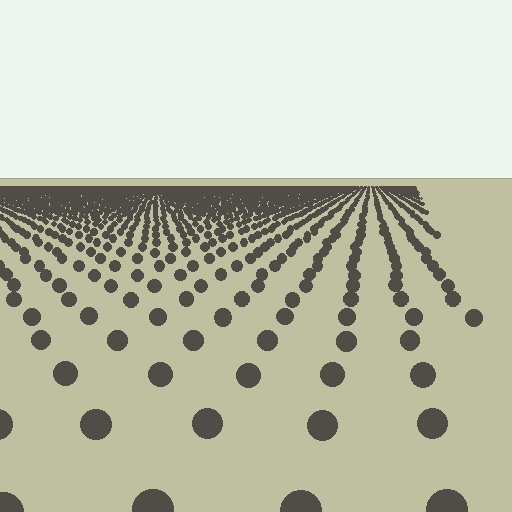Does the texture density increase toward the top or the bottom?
Density increases toward the top.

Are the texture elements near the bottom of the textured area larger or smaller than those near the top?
Larger. Near the bottom, elements are closer to the viewer and appear at a bigger on-screen size.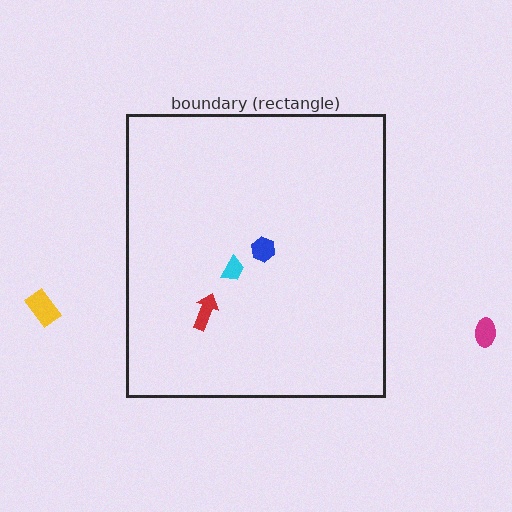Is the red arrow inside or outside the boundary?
Inside.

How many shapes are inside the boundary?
3 inside, 2 outside.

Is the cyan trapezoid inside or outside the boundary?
Inside.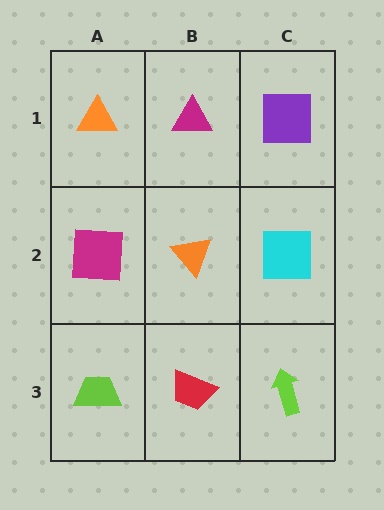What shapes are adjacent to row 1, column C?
A cyan square (row 2, column C), a magenta triangle (row 1, column B).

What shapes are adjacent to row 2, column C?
A purple square (row 1, column C), a lime arrow (row 3, column C), an orange triangle (row 2, column B).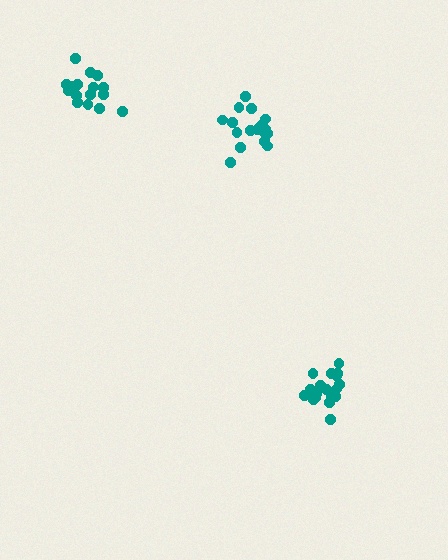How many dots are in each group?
Group 1: 17 dots, Group 2: 19 dots, Group 3: 16 dots (52 total).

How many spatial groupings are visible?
There are 3 spatial groupings.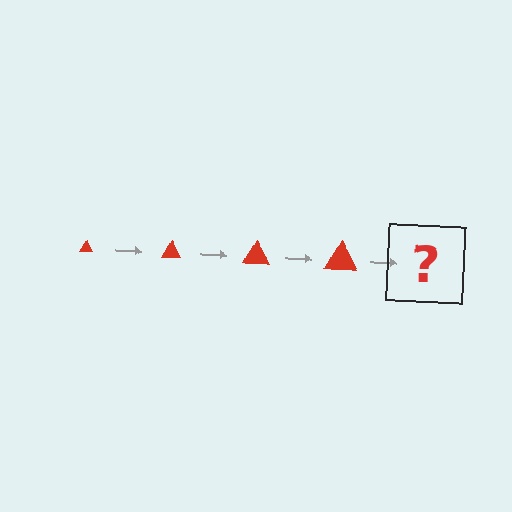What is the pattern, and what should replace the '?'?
The pattern is that the triangle gets progressively larger each step. The '?' should be a red triangle, larger than the previous one.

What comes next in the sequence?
The next element should be a red triangle, larger than the previous one.